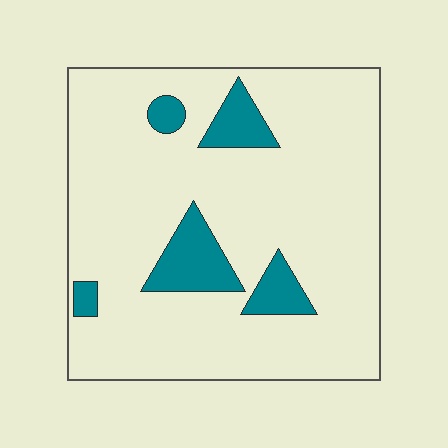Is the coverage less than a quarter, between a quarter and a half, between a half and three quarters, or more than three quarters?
Less than a quarter.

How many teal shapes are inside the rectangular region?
5.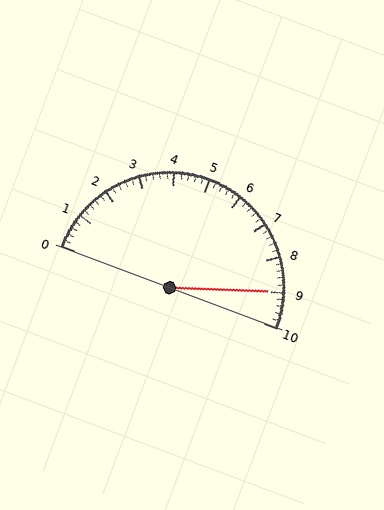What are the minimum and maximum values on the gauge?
The gauge ranges from 0 to 10.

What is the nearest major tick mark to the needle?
The nearest major tick mark is 9.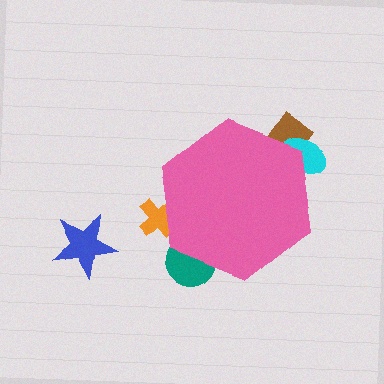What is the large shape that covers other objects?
A pink hexagon.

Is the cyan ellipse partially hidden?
Yes, the cyan ellipse is partially hidden behind the pink hexagon.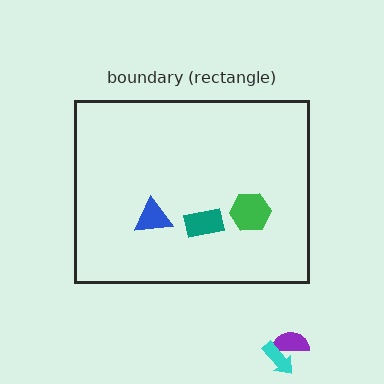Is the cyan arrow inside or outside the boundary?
Outside.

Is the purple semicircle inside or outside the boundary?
Outside.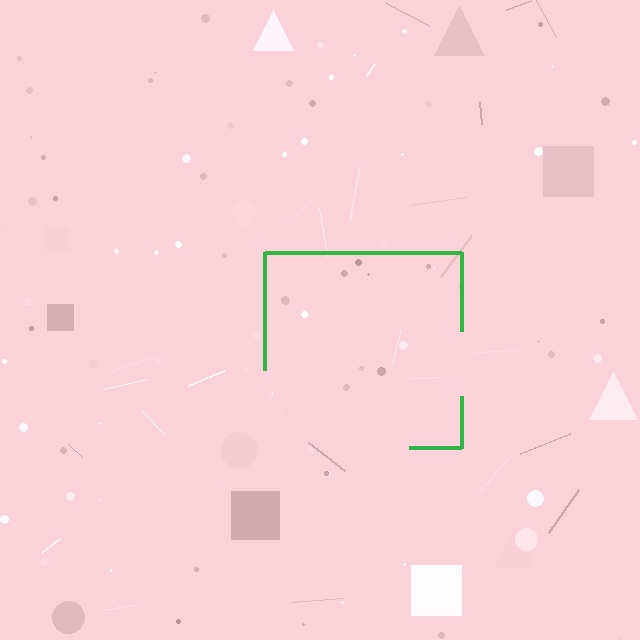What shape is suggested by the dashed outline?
The dashed outline suggests a square.